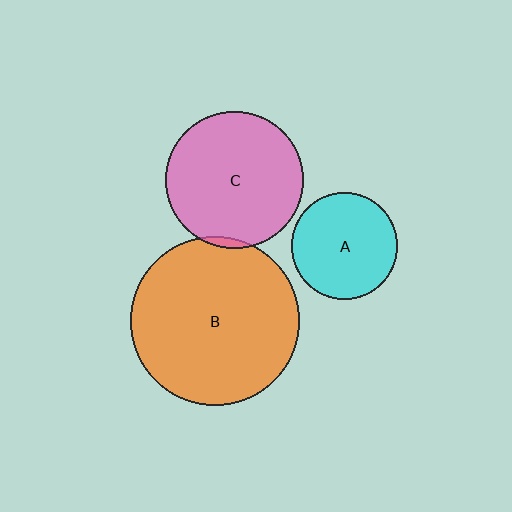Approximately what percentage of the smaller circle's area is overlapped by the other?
Approximately 5%.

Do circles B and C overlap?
Yes.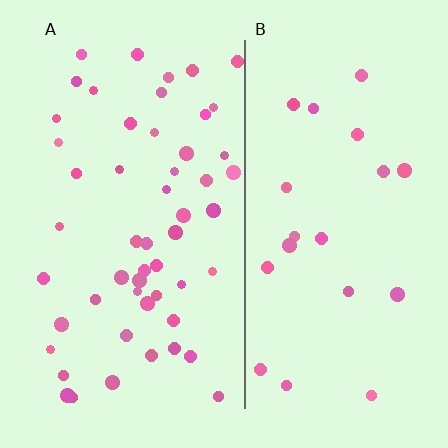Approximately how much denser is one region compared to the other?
Approximately 2.5× — region A over region B.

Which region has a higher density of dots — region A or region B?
A (the left).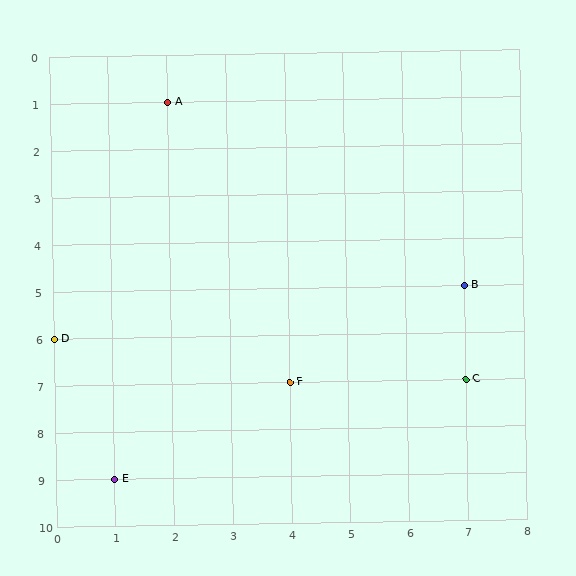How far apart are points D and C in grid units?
Points D and C are 7 columns and 1 row apart (about 7.1 grid units diagonally).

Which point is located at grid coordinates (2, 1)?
Point A is at (2, 1).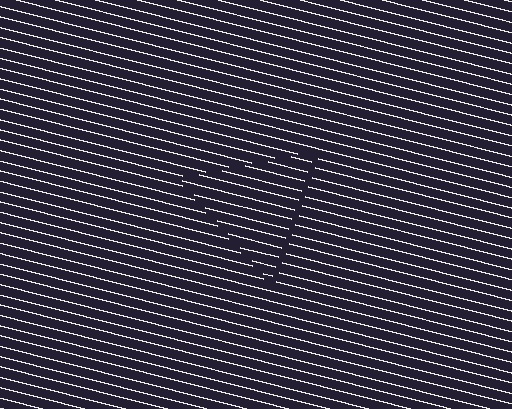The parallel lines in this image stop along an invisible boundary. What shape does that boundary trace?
An illusory triangle. The interior of the shape contains the same grating, shifted by half a period — the contour is defined by the phase discontinuity where line-ends from the inner and outer gratings abut.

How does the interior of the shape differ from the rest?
The interior of the shape contains the same grating, shifted by half a period — the contour is defined by the phase discontinuity where line-ends from the inner and outer gratings abut.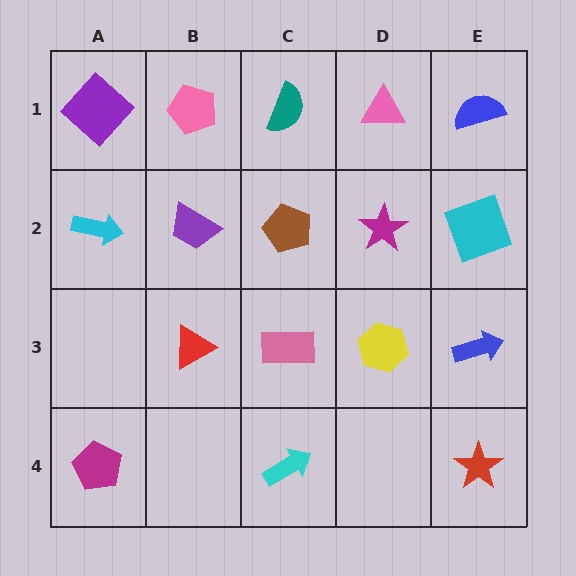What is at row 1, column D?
A pink triangle.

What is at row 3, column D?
A yellow hexagon.